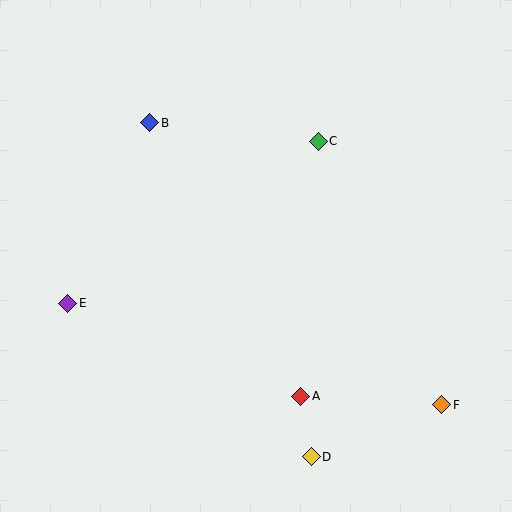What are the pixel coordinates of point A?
Point A is at (301, 396).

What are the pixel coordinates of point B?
Point B is at (150, 123).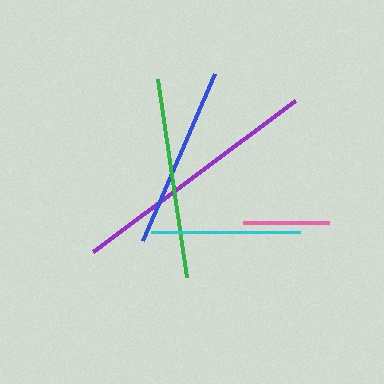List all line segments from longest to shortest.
From longest to shortest: purple, green, blue, cyan, pink.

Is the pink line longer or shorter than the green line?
The green line is longer than the pink line.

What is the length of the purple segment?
The purple segment is approximately 251 pixels long.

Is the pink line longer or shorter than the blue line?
The blue line is longer than the pink line.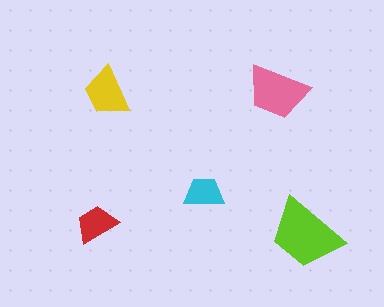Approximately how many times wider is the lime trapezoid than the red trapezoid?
About 2 times wider.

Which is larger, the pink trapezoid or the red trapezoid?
The pink one.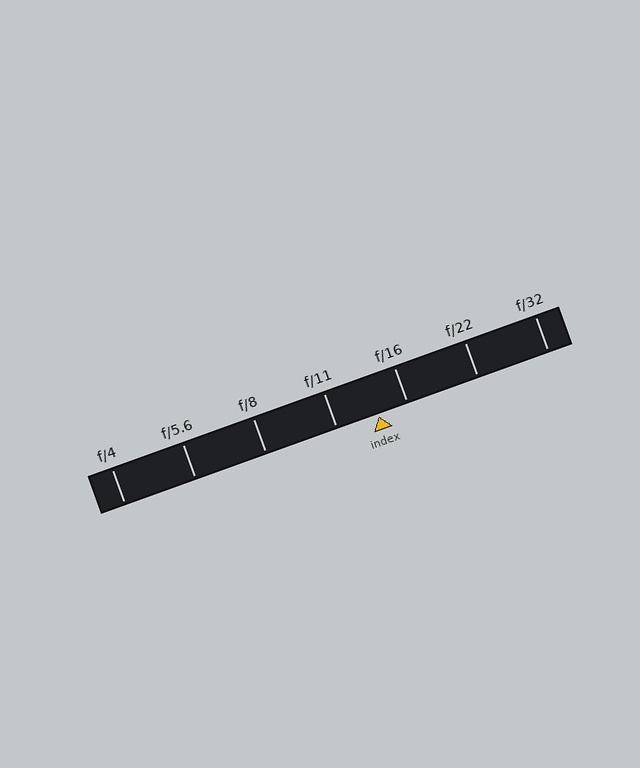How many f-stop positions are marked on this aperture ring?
There are 7 f-stop positions marked.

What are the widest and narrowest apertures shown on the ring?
The widest aperture shown is f/4 and the narrowest is f/32.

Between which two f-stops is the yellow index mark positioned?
The index mark is between f/11 and f/16.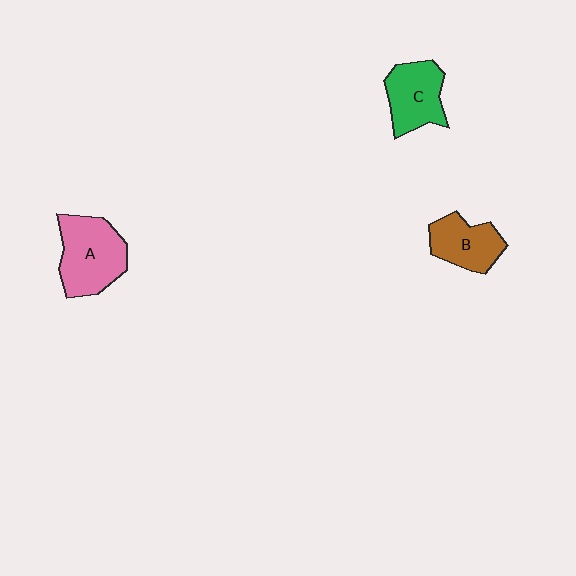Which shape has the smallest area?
Shape B (brown).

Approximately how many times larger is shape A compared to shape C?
Approximately 1.3 times.